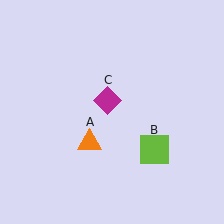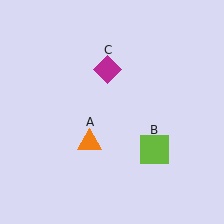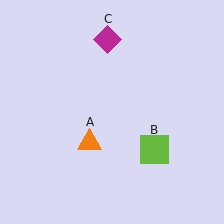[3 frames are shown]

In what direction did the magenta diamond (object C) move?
The magenta diamond (object C) moved up.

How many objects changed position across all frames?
1 object changed position: magenta diamond (object C).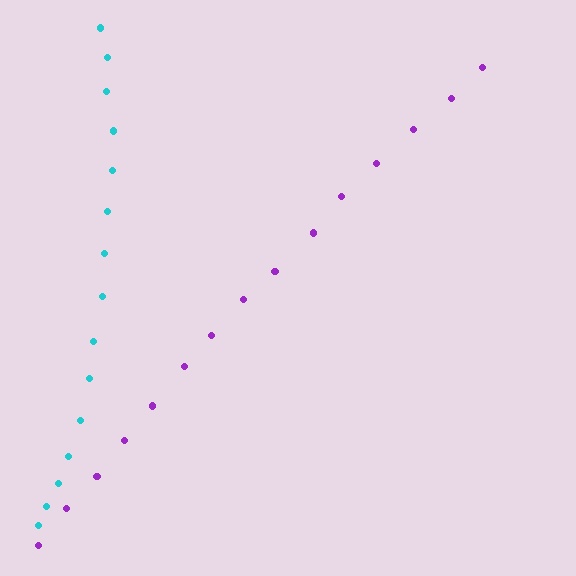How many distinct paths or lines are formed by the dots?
There are 2 distinct paths.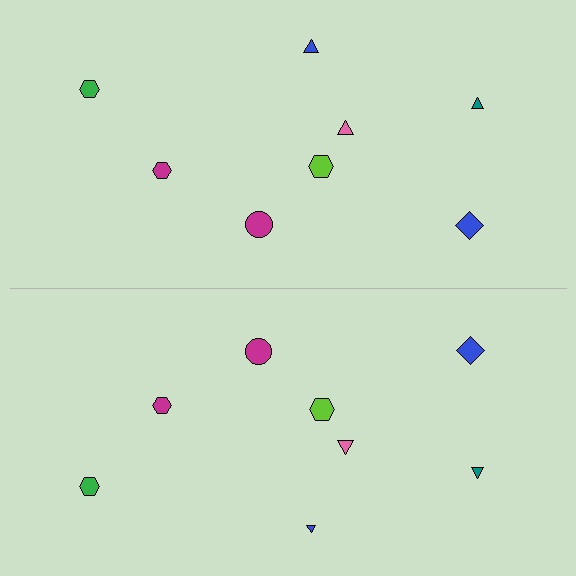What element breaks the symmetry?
The blue triangle on the bottom side has a different size than its mirror counterpart.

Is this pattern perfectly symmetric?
No, the pattern is not perfectly symmetric. The blue triangle on the bottom side has a different size than its mirror counterpart.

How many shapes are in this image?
There are 16 shapes in this image.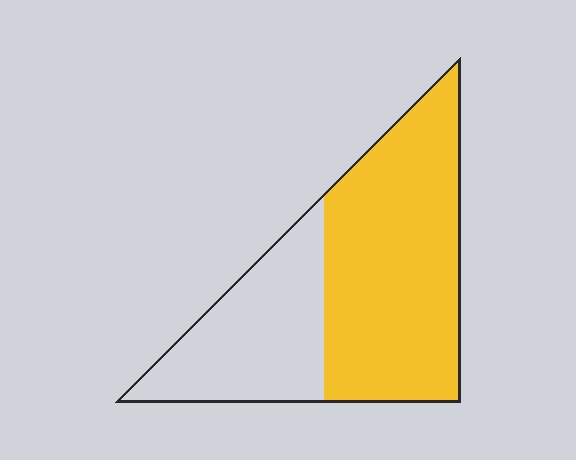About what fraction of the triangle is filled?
About five eighths (5/8).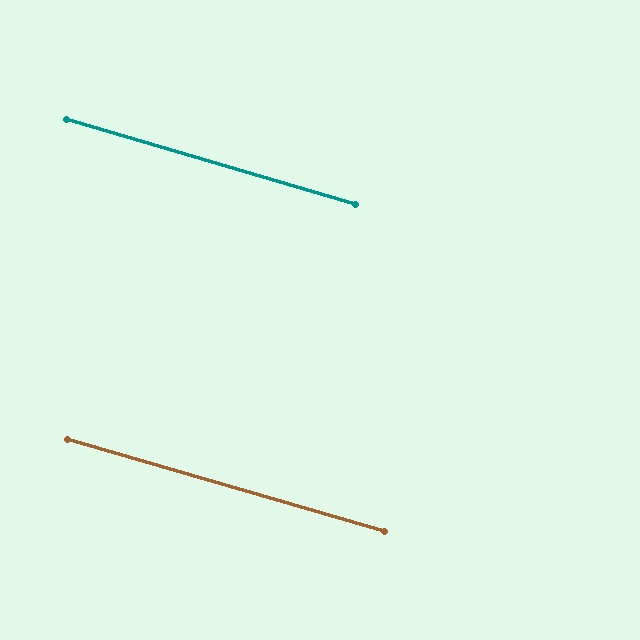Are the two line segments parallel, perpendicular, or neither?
Parallel — their directions differ by only 0.2°.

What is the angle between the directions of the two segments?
Approximately 0 degrees.